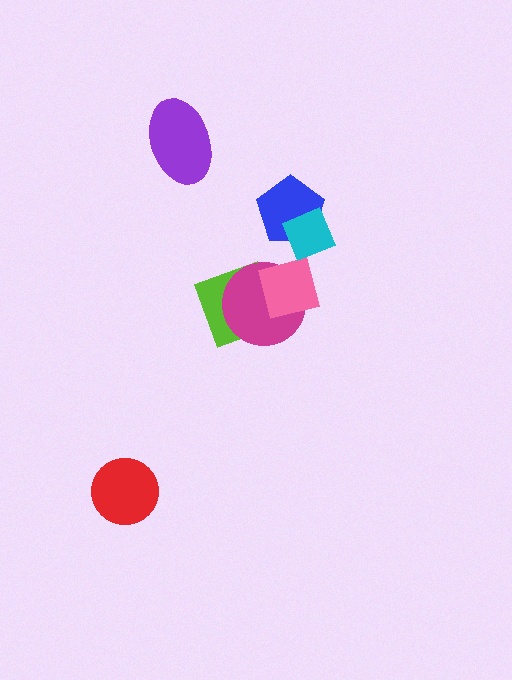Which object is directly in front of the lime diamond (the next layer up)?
The magenta circle is directly in front of the lime diamond.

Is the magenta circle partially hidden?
Yes, it is partially covered by another shape.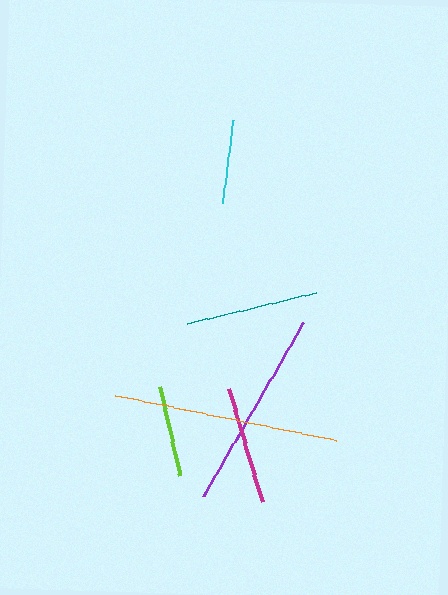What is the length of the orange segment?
The orange segment is approximately 225 pixels long.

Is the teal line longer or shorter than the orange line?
The orange line is longer than the teal line.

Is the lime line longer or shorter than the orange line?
The orange line is longer than the lime line.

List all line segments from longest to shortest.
From longest to shortest: orange, purple, teal, magenta, lime, cyan.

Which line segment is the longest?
The orange line is the longest at approximately 225 pixels.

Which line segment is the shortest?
The cyan line is the shortest at approximately 83 pixels.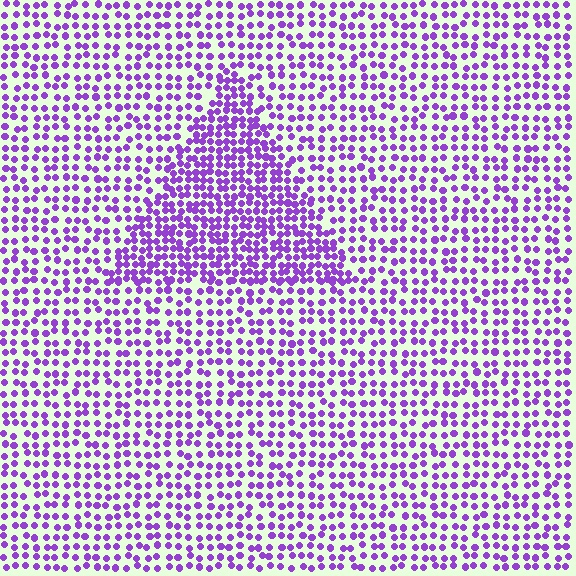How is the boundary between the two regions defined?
The boundary is defined by a change in element density (approximately 1.8x ratio). All elements are the same color, size, and shape.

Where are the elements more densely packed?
The elements are more densely packed inside the triangle boundary.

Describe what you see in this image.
The image contains small purple elements arranged at two different densities. A triangle-shaped region is visible where the elements are more densely packed than the surrounding area.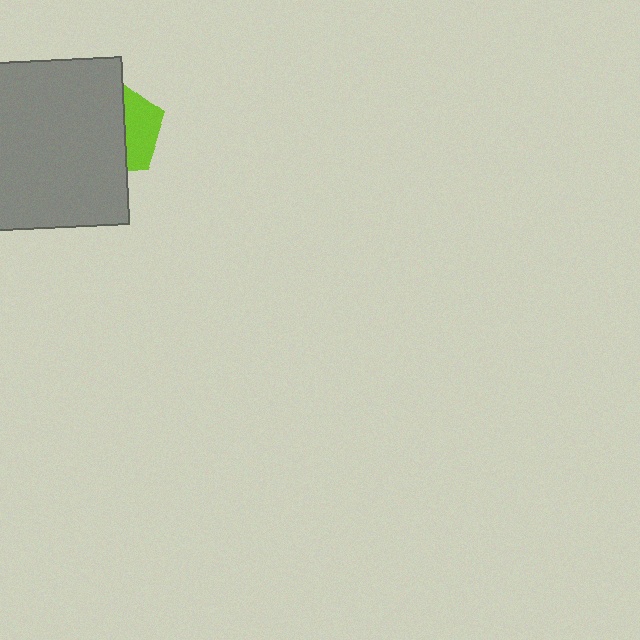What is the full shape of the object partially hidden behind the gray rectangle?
The partially hidden object is a lime pentagon.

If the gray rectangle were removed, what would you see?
You would see the complete lime pentagon.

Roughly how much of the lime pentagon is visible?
A small part of it is visible (roughly 37%).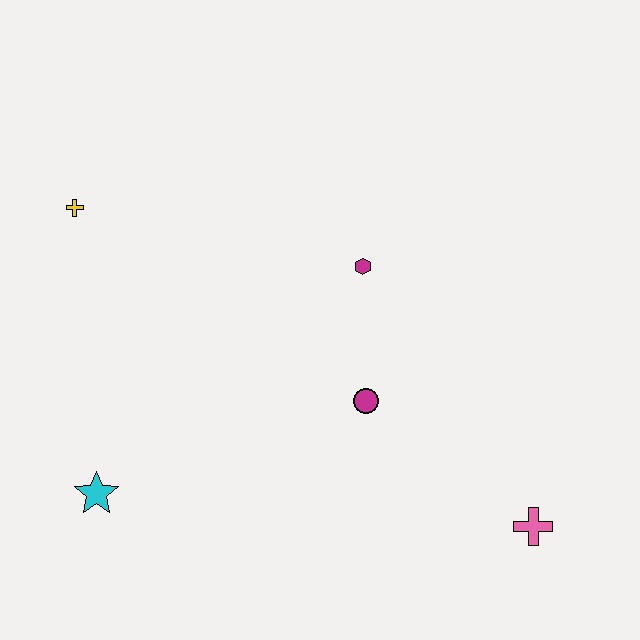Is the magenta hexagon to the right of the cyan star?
Yes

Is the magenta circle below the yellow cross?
Yes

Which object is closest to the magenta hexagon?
The magenta circle is closest to the magenta hexagon.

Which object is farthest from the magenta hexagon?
The cyan star is farthest from the magenta hexagon.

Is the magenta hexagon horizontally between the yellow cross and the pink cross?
Yes